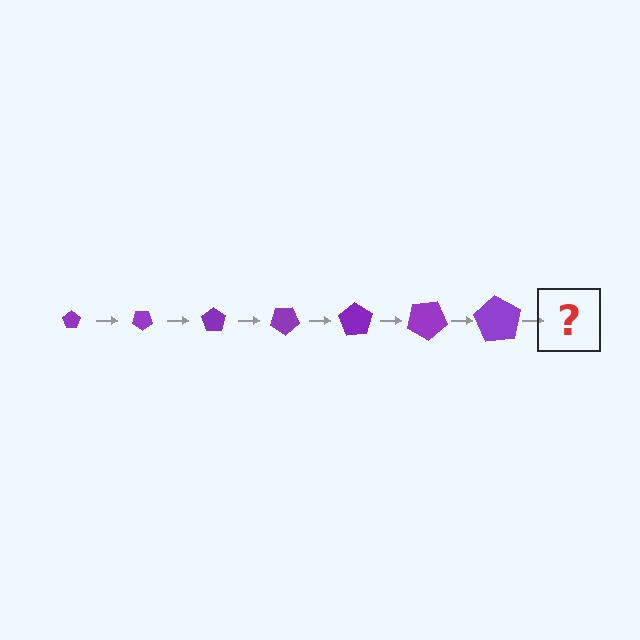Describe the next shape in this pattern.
It should be a pentagon, larger than the previous one and rotated 245 degrees from the start.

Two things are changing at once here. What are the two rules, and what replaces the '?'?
The two rules are that the pentagon grows larger each step and it rotates 35 degrees each step. The '?' should be a pentagon, larger than the previous one and rotated 245 degrees from the start.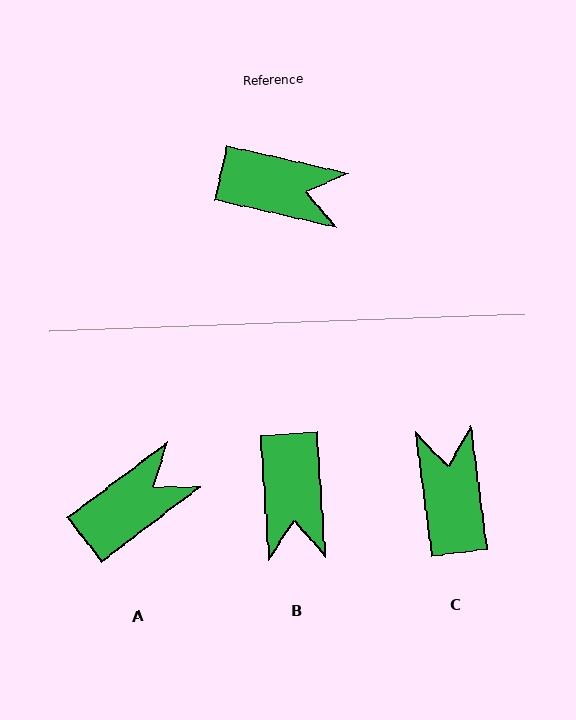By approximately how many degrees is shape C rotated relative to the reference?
Approximately 110 degrees counter-clockwise.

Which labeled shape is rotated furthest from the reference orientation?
C, about 110 degrees away.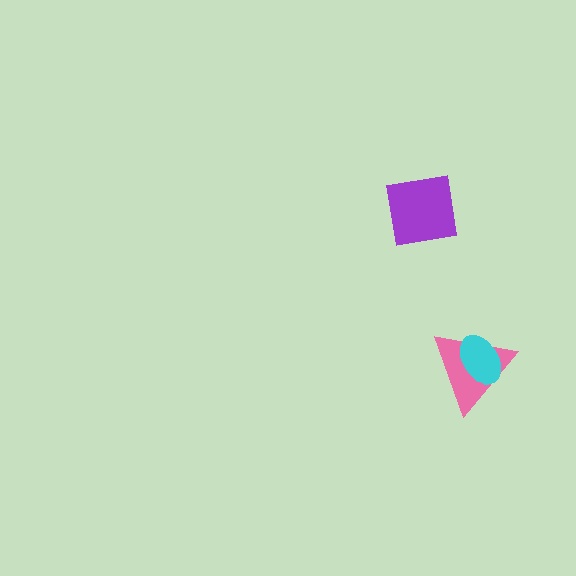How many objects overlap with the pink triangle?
1 object overlaps with the pink triangle.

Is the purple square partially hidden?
No, no other shape covers it.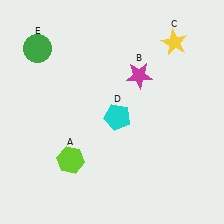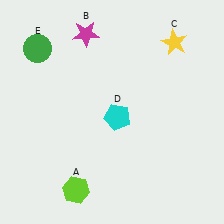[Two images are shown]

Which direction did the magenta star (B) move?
The magenta star (B) moved left.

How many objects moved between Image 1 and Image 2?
2 objects moved between the two images.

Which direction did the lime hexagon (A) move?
The lime hexagon (A) moved down.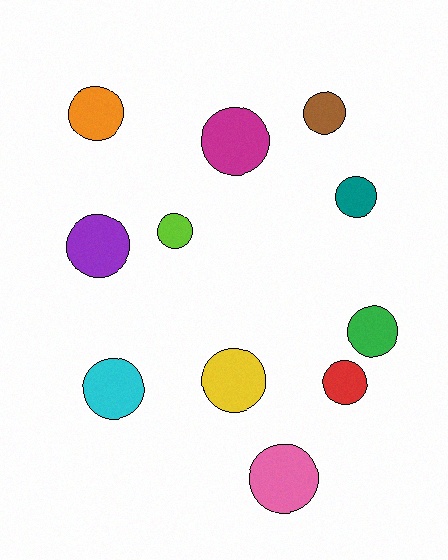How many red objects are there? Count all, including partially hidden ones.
There is 1 red object.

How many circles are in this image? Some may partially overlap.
There are 11 circles.